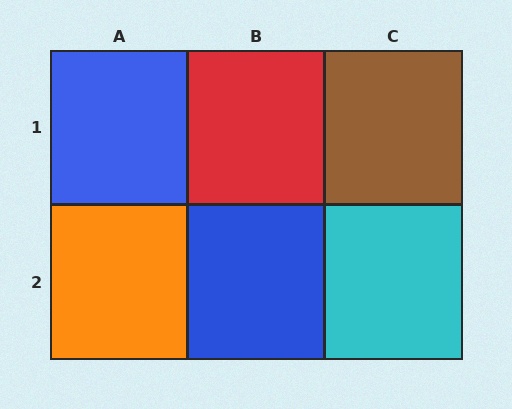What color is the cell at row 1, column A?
Blue.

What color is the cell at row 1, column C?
Brown.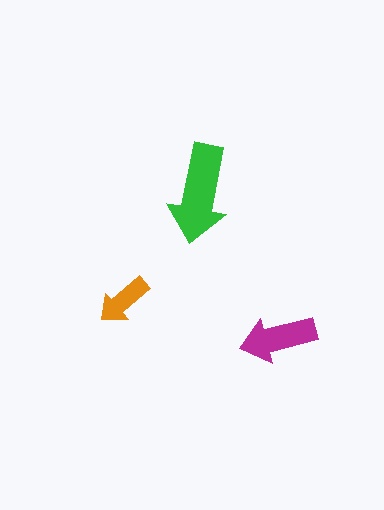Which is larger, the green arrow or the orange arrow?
The green one.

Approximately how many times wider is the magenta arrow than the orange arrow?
About 1.5 times wider.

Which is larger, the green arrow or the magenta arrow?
The green one.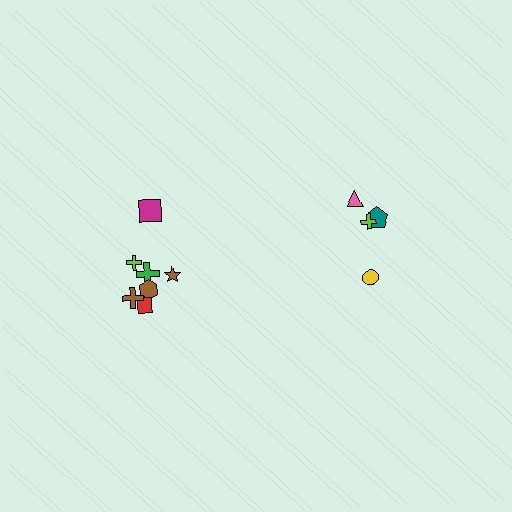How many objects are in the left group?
There are 7 objects.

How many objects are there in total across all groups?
There are 11 objects.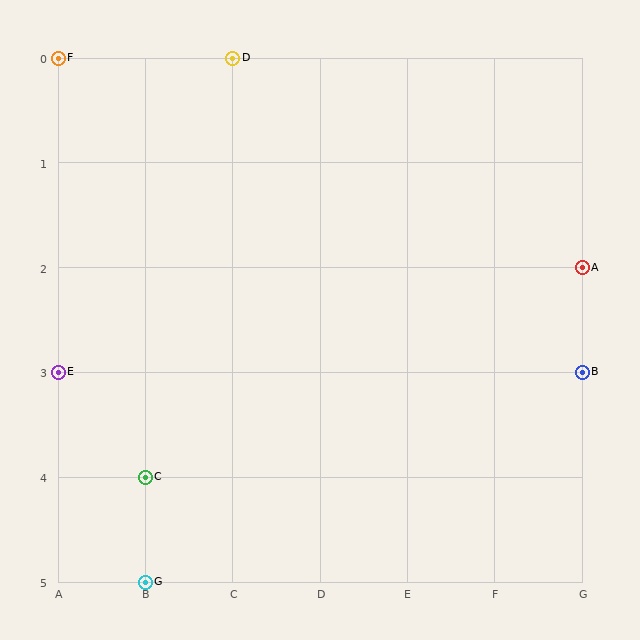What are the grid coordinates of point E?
Point E is at grid coordinates (A, 3).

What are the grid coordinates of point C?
Point C is at grid coordinates (B, 4).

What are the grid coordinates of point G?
Point G is at grid coordinates (B, 5).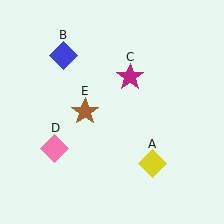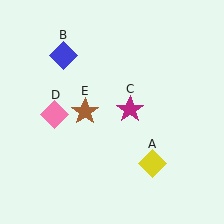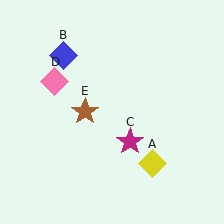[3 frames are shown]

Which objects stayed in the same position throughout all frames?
Yellow diamond (object A) and blue diamond (object B) and brown star (object E) remained stationary.